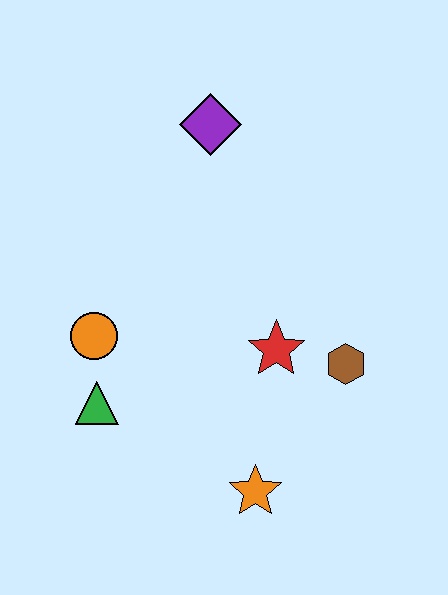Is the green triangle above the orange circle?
No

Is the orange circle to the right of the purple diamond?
No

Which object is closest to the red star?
The brown hexagon is closest to the red star.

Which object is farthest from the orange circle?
The brown hexagon is farthest from the orange circle.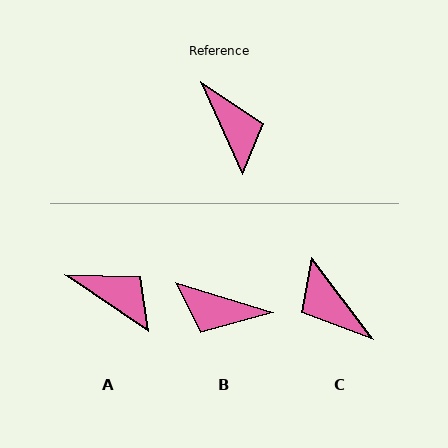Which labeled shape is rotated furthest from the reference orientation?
C, about 168 degrees away.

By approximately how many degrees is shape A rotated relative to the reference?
Approximately 31 degrees counter-clockwise.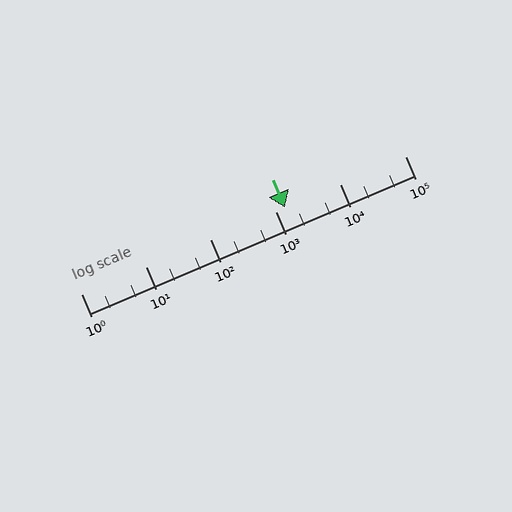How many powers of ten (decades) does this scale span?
The scale spans 5 decades, from 1 to 100000.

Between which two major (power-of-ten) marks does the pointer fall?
The pointer is between 1000 and 10000.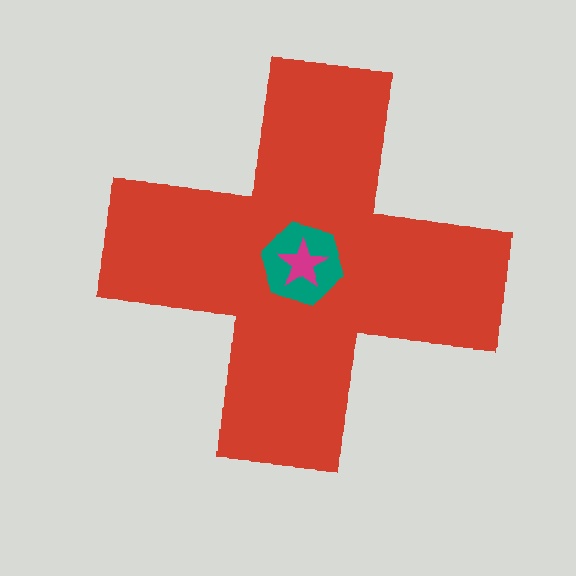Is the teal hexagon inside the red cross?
Yes.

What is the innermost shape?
The magenta star.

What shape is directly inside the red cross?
The teal hexagon.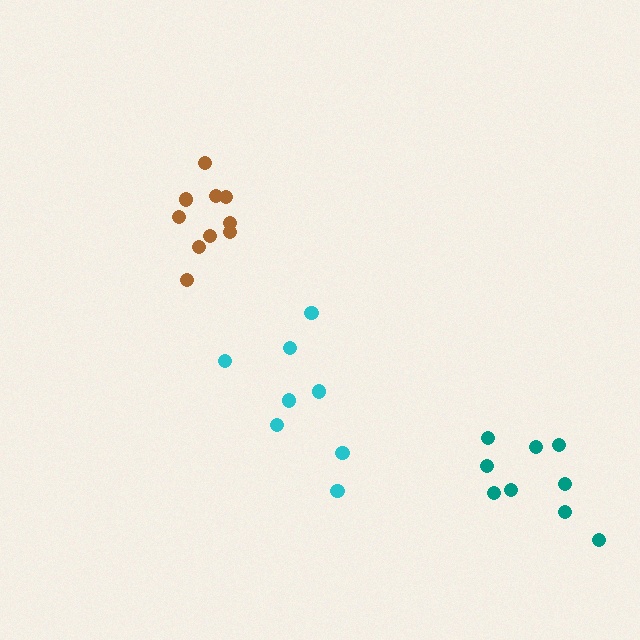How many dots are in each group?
Group 1: 10 dots, Group 2: 9 dots, Group 3: 8 dots (27 total).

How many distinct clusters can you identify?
There are 3 distinct clusters.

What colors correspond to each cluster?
The clusters are colored: brown, teal, cyan.